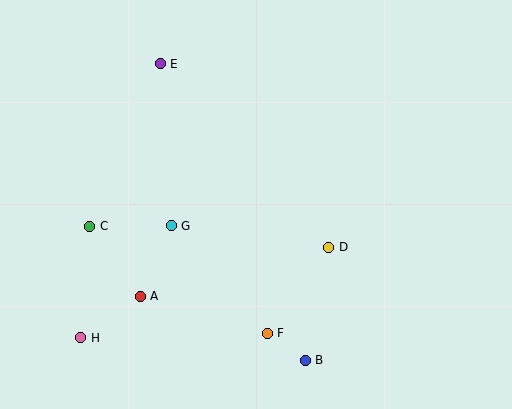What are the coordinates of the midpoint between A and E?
The midpoint between A and E is at (150, 180).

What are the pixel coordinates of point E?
Point E is at (160, 64).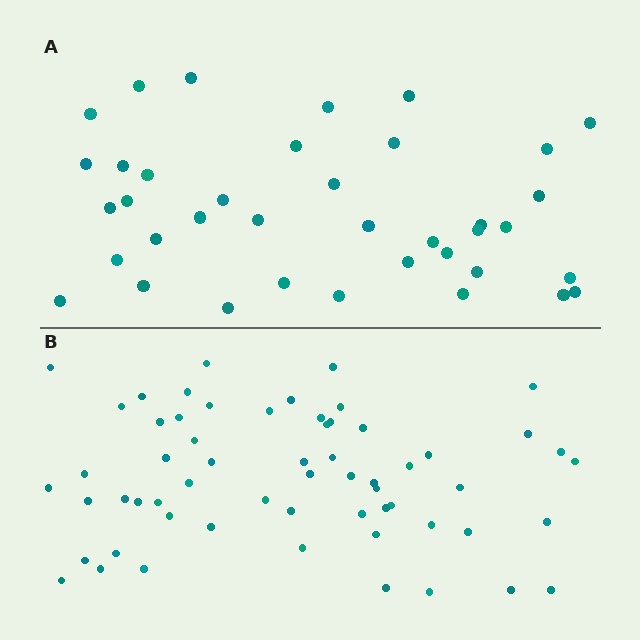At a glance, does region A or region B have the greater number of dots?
Region B (the bottom region) has more dots.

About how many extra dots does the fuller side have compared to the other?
Region B has approximately 20 more dots than region A.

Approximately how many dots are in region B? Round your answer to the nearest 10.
About 60 dots.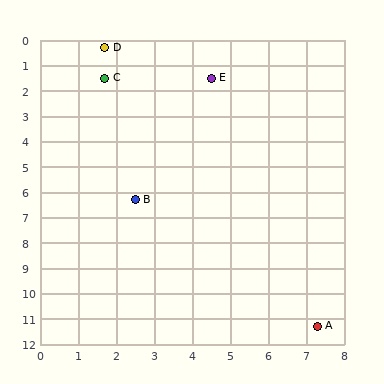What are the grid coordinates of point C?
Point C is at approximately (1.7, 1.5).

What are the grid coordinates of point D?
Point D is at approximately (1.7, 0.3).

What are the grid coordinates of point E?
Point E is at approximately (4.5, 1.5).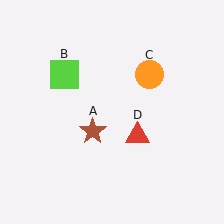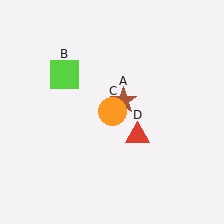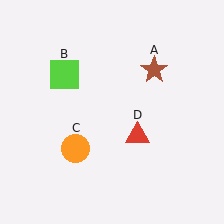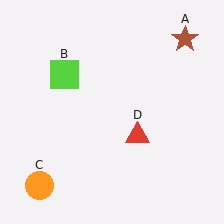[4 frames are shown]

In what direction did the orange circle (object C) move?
The orange circle (object C) moved down and to the left.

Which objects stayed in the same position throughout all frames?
Lime square (object B) and red triangle (object D) remained stationary.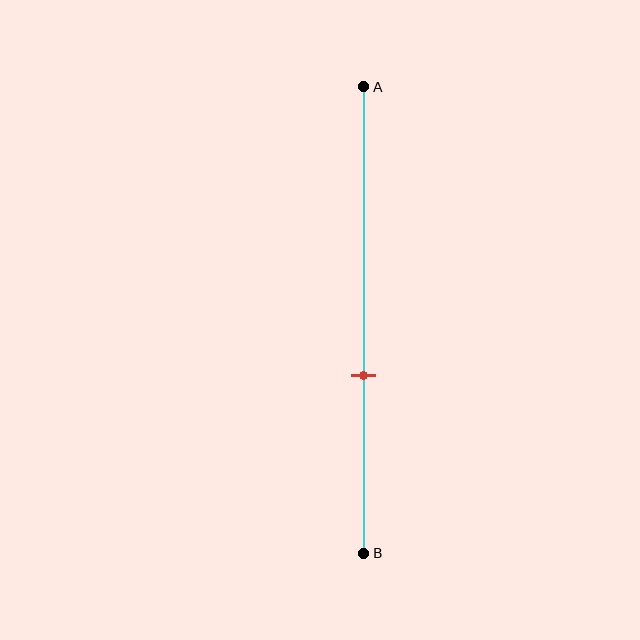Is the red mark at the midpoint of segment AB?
No, the mark is at about 60% from A, not at the 50% midpoint.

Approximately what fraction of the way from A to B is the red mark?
The red mark is approximately 60% of the way from A to B.